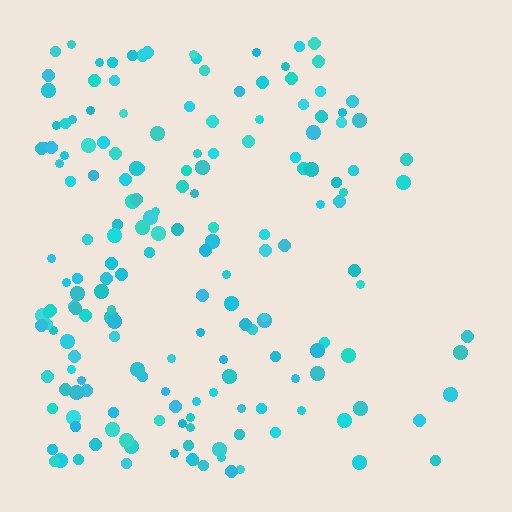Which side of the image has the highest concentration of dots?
The left.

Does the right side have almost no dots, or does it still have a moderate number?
Still a moderate number, just noticeably fewer than the left.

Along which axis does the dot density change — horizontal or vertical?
Horizontal.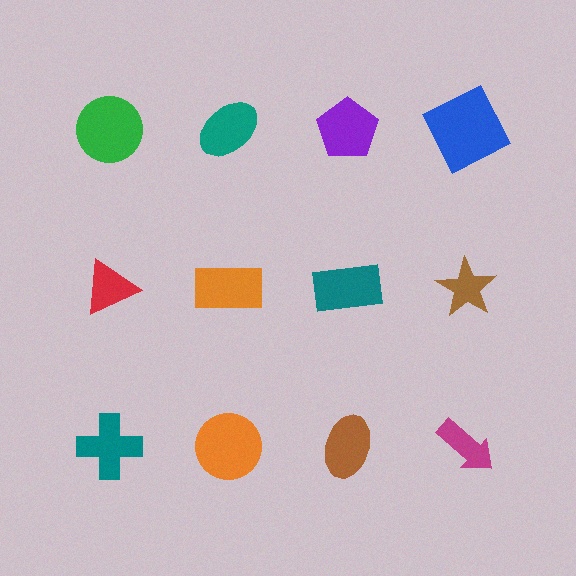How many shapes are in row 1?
4 shapes.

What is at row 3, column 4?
A magenta arrow.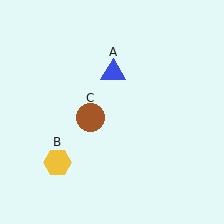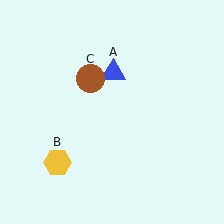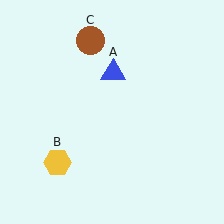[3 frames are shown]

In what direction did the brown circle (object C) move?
The brown circle (object C) moved up.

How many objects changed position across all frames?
1 object changed position: brown circle (object C).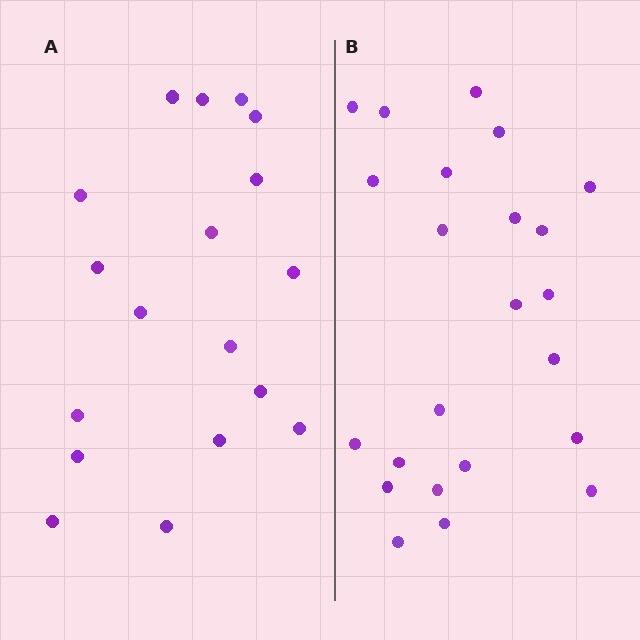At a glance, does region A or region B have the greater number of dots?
Region B (the right region) has more dots.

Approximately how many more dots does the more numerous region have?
Region B has about 5 more dots than region A.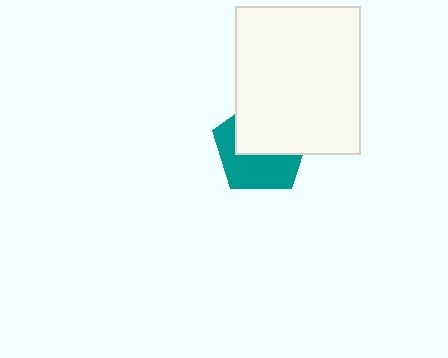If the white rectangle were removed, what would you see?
You would see the complete teal pentagon.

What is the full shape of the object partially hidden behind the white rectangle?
The partially hidden object is a teal pentagon.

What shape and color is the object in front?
The object in front is a white rectangle.